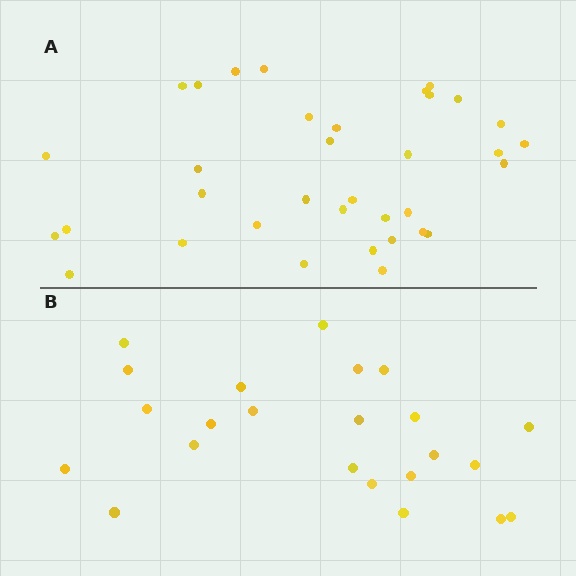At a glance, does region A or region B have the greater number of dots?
Region A (the top region) has more dots.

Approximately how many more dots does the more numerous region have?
Region A has roughly 12 or so more dots than region B.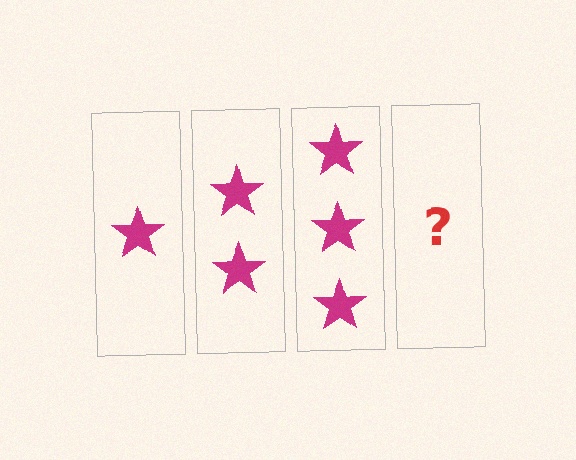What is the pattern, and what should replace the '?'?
The pattern is that each step adds one more star. The '?' should be 4 stars.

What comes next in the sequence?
The next element should be 4 stars.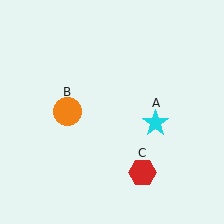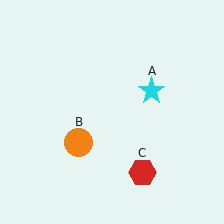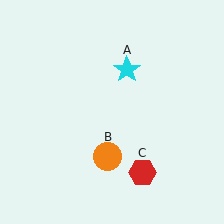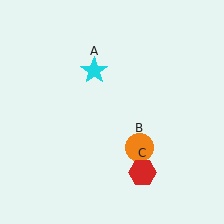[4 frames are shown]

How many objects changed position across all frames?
2 objects changed position: cyan star (object A), orange circle (object B).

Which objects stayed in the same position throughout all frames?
Red hexagon (object C) remained stationary.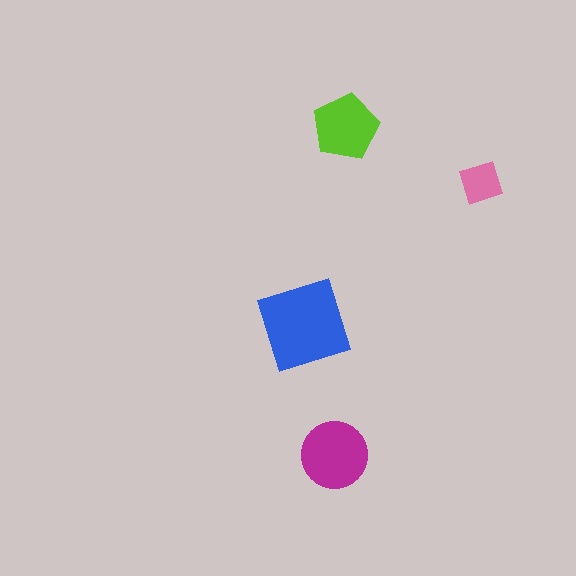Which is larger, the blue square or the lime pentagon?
The blue square.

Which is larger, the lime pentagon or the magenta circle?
The magenta circle.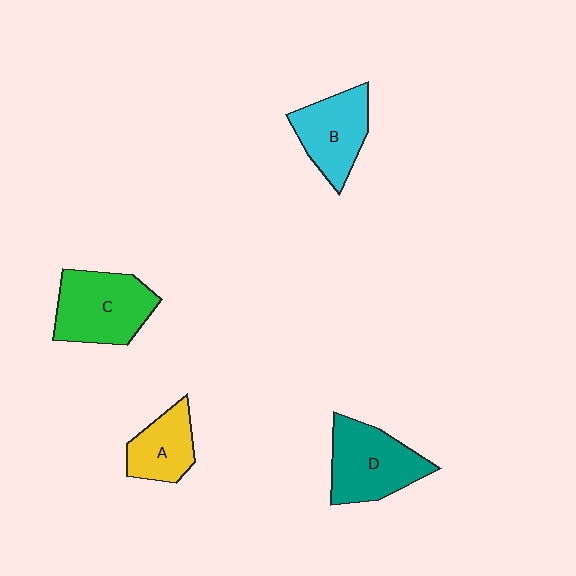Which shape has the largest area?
Shape C (green).